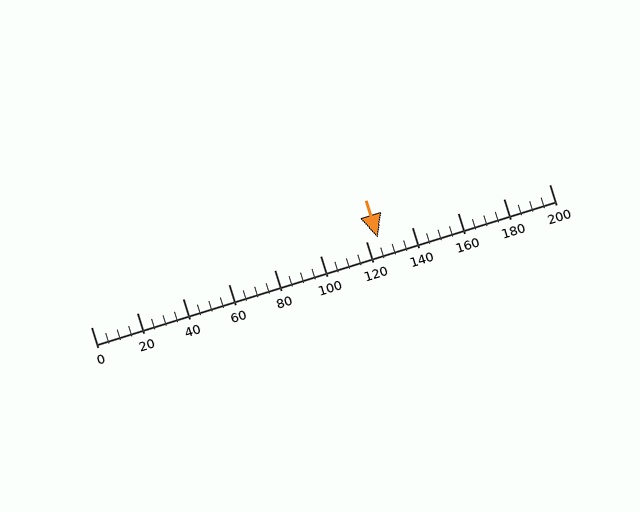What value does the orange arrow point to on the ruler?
The orange arrow points to approximately 125.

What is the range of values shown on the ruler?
The ruler shows values from 0 to 200.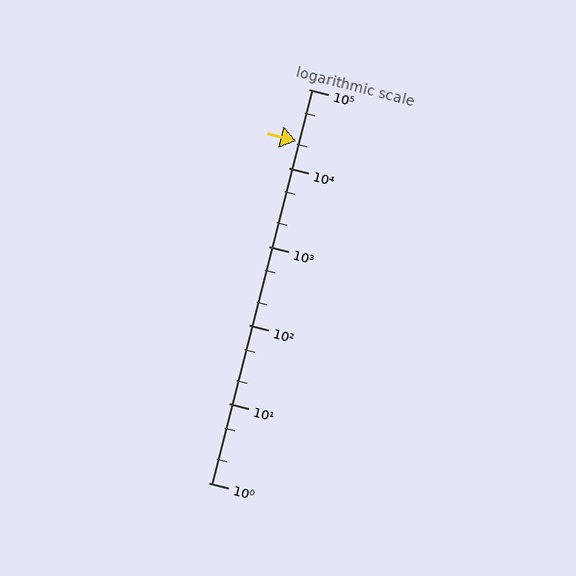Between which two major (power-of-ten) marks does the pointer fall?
The pointer is between 10000 and 100000.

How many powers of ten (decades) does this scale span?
The scale spans 5 decades, from 1 to 100000.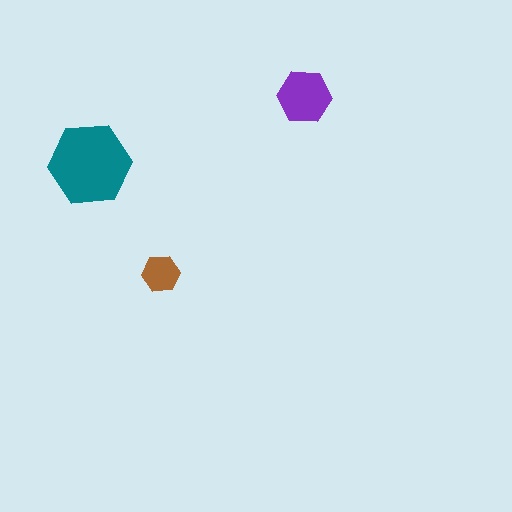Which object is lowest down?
The brown hexagon is bottommost.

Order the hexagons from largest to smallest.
the teal one, the purple one, the brown one.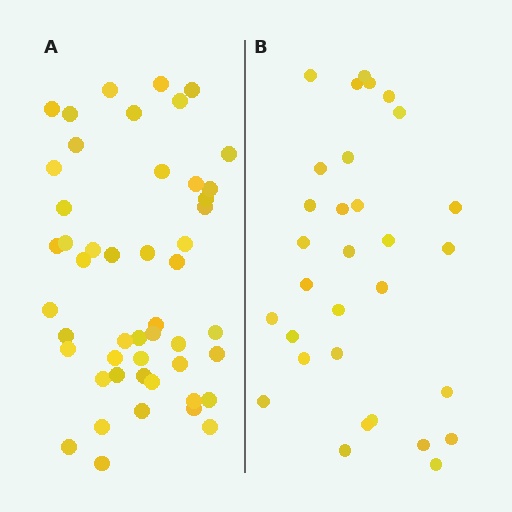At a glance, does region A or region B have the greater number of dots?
Region A (the left region) has more dots.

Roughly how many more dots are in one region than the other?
Region A has approximately 20 more dots than region B.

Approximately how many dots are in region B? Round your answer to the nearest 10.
About 30 dots. (The exact count is 31, which rounds to 30.)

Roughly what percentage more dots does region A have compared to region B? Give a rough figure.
About 60% more.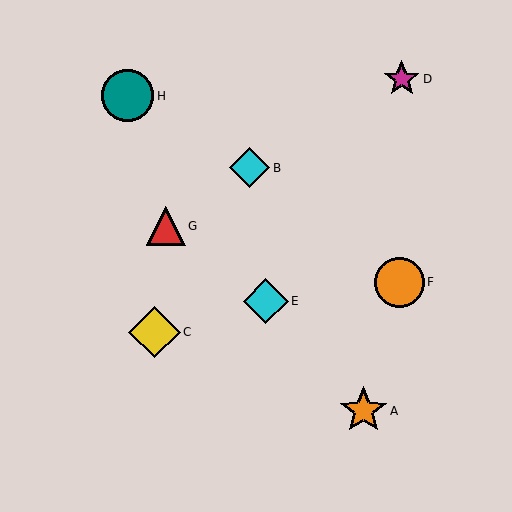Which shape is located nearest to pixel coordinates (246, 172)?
The cyan diamond (labeled B) at (250, 168) is nearest to that location.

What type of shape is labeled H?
Shape H is a teal circle.